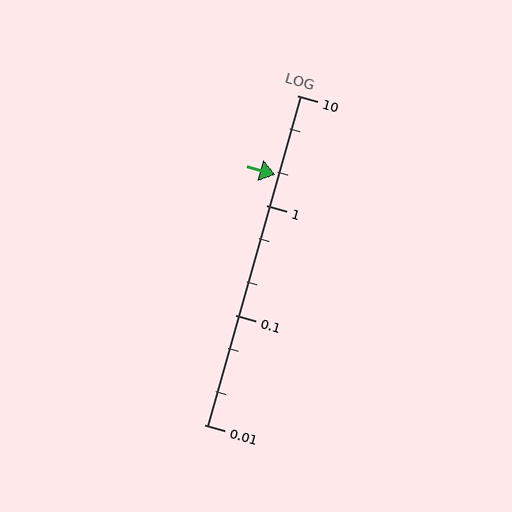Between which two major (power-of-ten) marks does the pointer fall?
The pointer is between 1 and 10.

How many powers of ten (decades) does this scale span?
The scale spans 3 decades, from 0.01 to 10.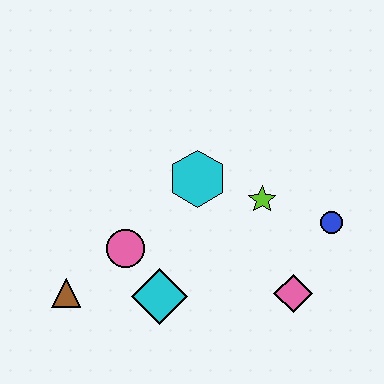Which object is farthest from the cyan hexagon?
The brown triangle is farthest from the cyan hexagon.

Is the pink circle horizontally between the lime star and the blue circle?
No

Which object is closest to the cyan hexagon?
The lime star is closest to the cyan hexagon.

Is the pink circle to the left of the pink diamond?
Yes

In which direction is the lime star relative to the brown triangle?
The lime star is to the right of the brown triangle.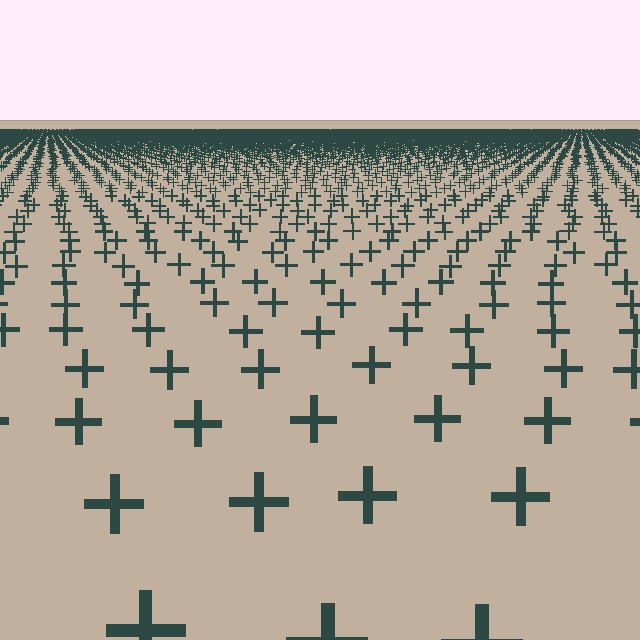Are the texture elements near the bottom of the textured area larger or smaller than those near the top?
Larger. Near the bottom, elements are closer to the viewer and appear at a bigger on-screen size.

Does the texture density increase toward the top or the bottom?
Density increases toward the top.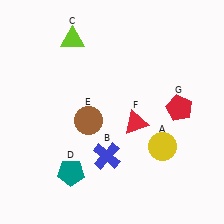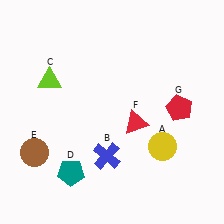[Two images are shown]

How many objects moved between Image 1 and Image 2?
2 objects moved between the two images.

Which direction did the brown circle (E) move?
The brown circle (E) moved left.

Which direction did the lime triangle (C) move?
The lime triangle (C) moved down.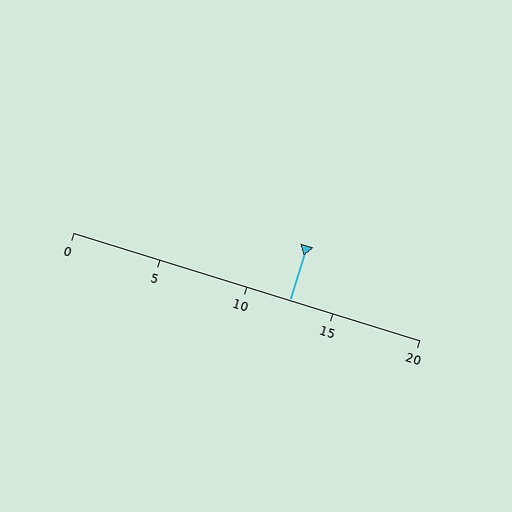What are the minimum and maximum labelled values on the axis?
The axis runs from 0 to 20.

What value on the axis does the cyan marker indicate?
The marker indicates approximately 12.5.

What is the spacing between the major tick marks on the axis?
The major ticks are spaced 5 apart.